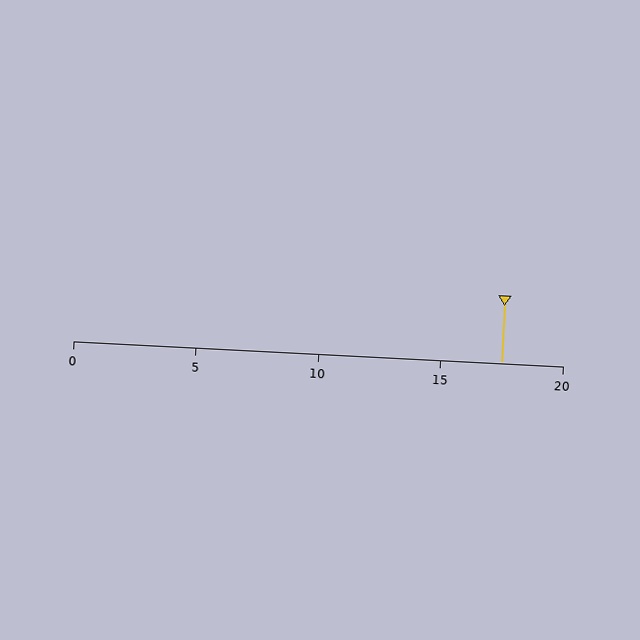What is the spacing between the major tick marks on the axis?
The major ticks are spaced 5 apart.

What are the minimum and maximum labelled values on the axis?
The axis runs from 0 to 20.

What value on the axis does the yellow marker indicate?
The marker indicates approximately 17.5.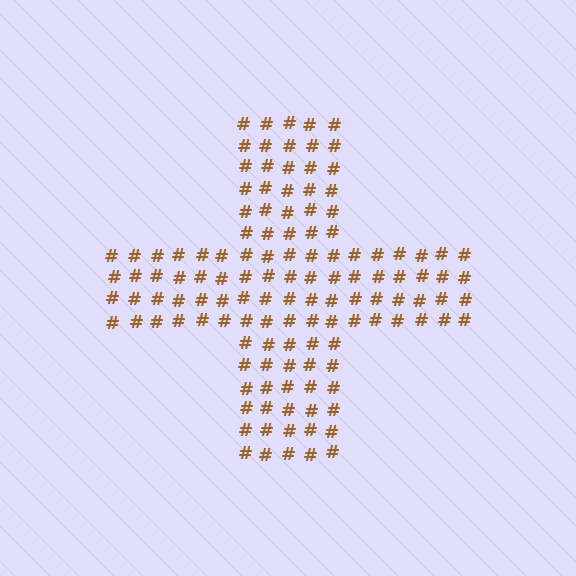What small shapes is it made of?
It is made of small hash symbols.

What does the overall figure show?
The overall figure shows a cross.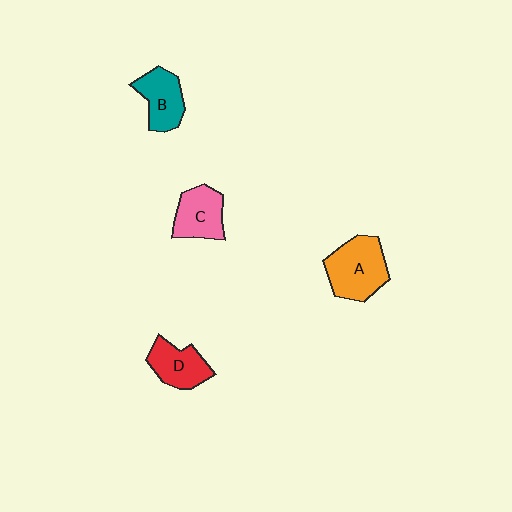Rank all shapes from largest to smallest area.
From largest to smallest: A (orange), C (pink), B (teal), D (red).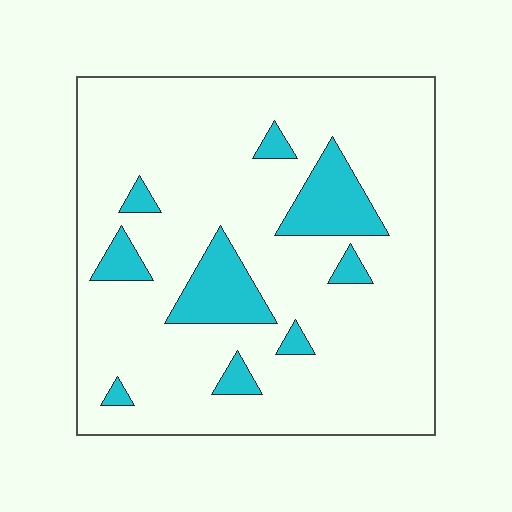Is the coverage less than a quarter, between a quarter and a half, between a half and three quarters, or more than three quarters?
Less than a quarter.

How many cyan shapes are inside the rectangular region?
9.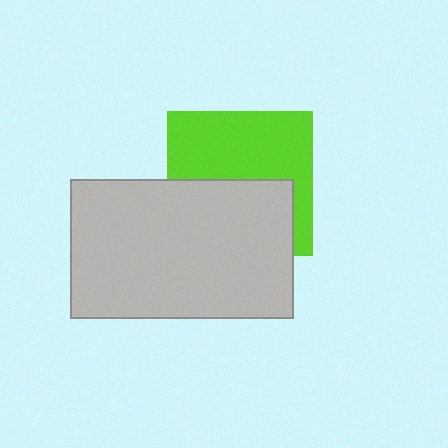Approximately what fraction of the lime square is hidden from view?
Roughly 46% of the lime square is hidden behind the light gray rectangle.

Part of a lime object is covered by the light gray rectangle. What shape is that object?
It is a square.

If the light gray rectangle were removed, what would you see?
You would see the complete lime square.